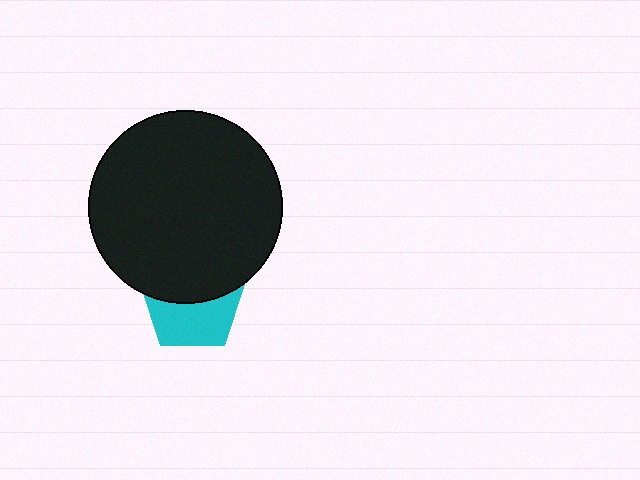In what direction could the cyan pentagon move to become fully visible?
The cyan pentagon could move down. That would shift it out from behind the black circle entirely.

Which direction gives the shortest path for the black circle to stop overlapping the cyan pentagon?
Moving up gives the shortest separation.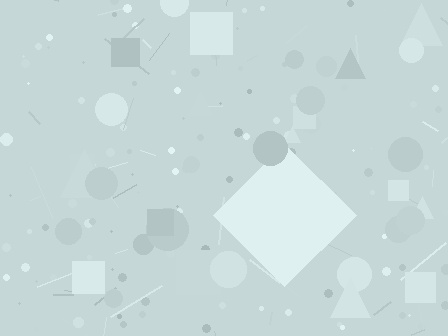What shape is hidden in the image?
A diamond is hidden in the image.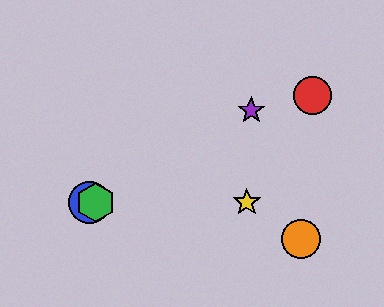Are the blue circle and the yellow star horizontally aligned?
Yes, both are at y≈202.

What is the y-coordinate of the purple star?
The purple star is at y≈111.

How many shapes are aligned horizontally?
3 shapes (the blue circle, the green hexagon, the yellow star) are aligned horizontally.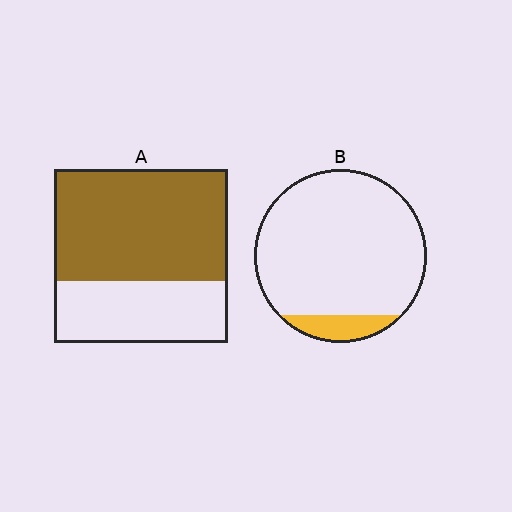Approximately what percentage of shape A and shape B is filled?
A is approximately 65% and B is approximately 10%.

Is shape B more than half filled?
No.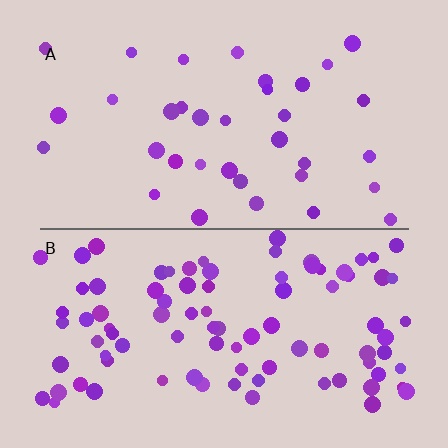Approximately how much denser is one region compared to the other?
Approximately 2.5× — region B over region A.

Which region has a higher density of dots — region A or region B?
B (the bottom).